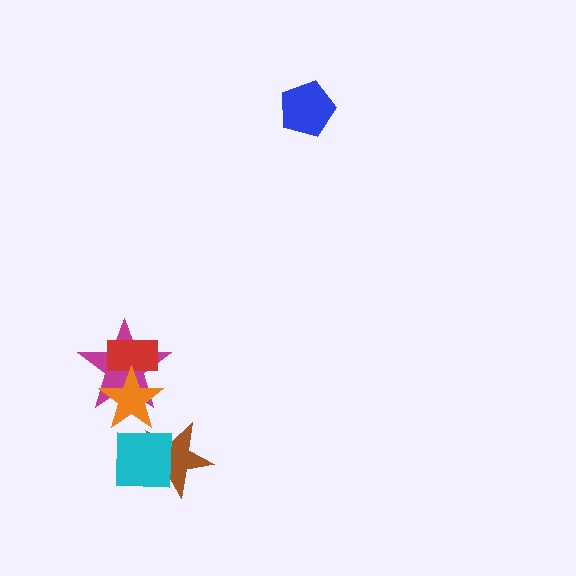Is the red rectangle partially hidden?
Yes, it is partially covered by another shape.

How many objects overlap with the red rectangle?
2 objects overlap with the red rectangle.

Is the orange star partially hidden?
No, no other shape covers it.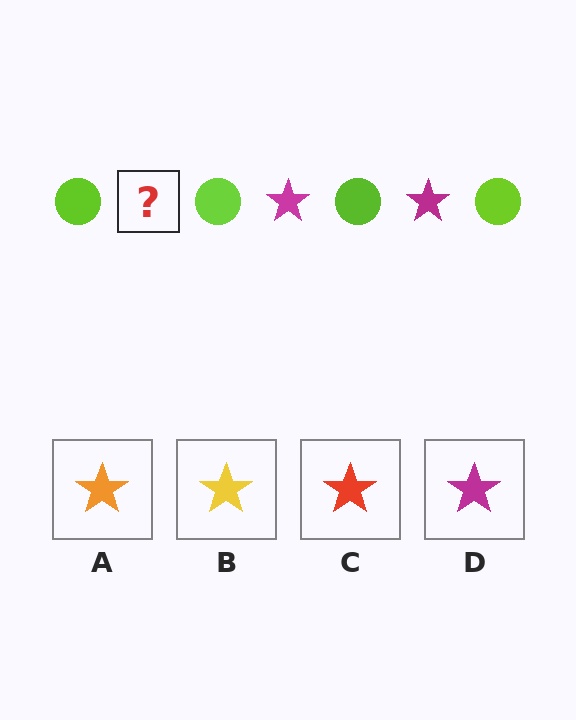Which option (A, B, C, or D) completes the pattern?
D.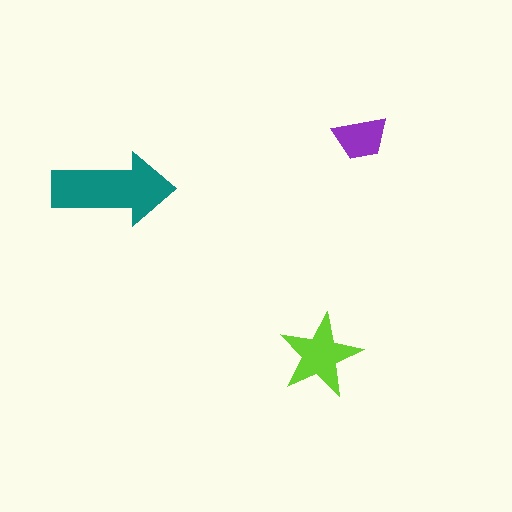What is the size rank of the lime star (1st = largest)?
2nd.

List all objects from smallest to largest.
The purple trapezoid, the lime star, the teal arrow.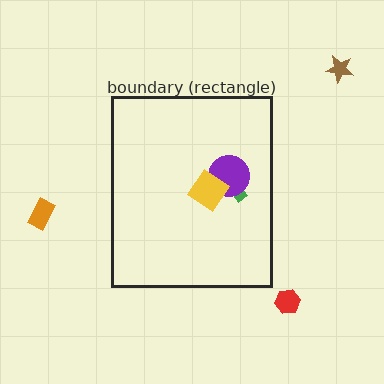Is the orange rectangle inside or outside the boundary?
Outside.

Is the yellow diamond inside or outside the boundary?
Inside.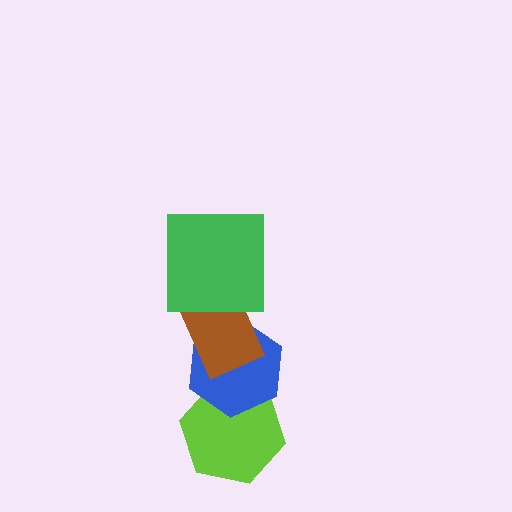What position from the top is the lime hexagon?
The lime hexagon is 4th from the top.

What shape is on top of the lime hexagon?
The blue hexagon is on top of the lime hexagon.